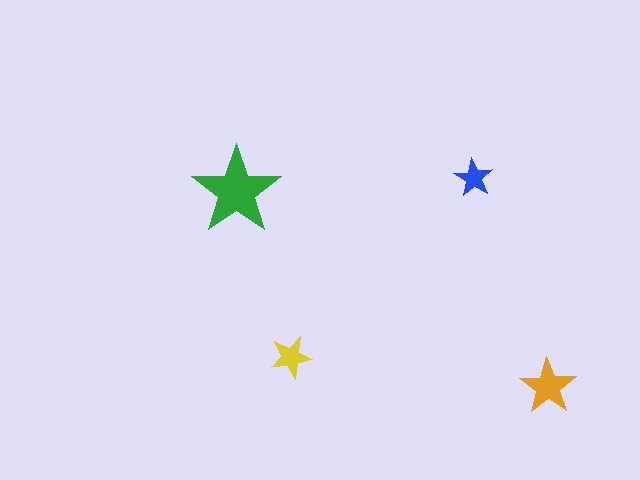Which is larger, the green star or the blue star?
The green one.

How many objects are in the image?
There are 4 objects in the image.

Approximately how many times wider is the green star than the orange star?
About 1.5 times wider.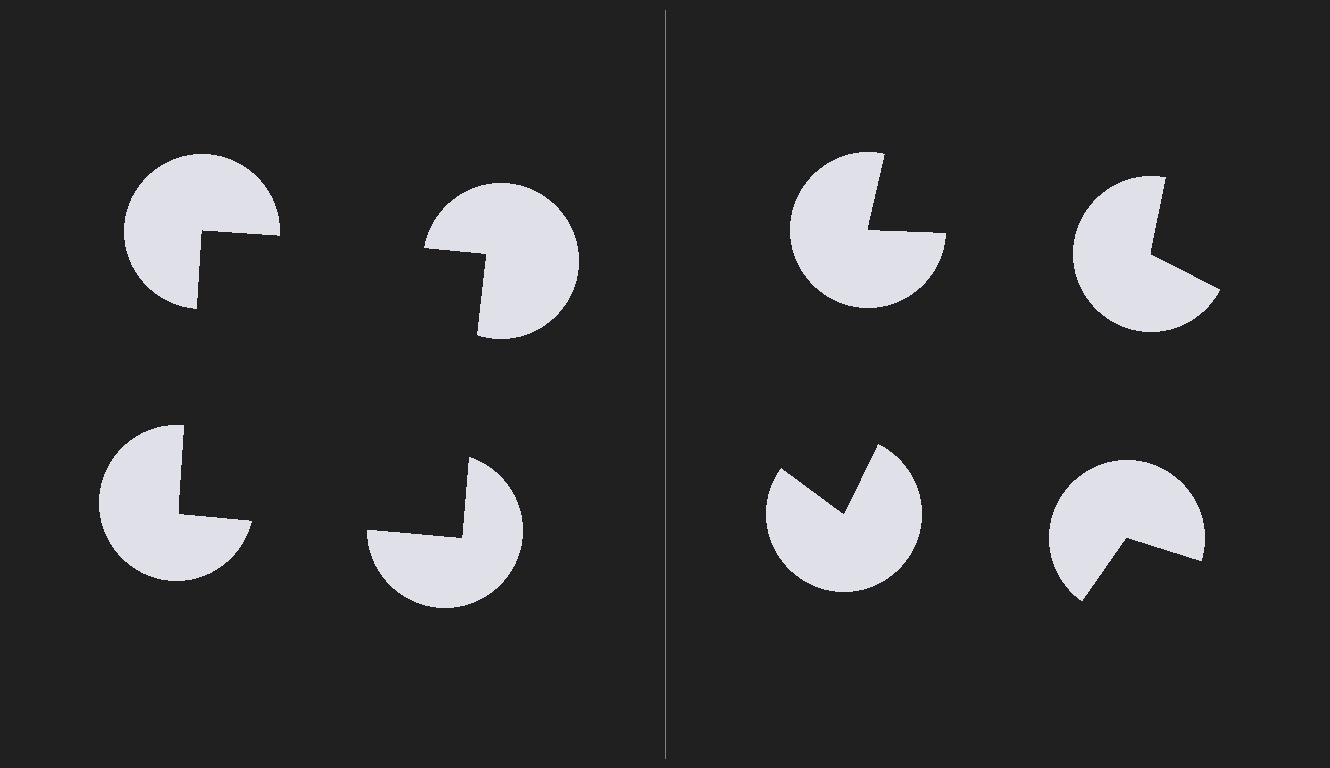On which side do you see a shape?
An illusory square appears on the left side. On the right side the wedge cuts are rotated, so no coherent shape forms.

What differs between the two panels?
The pac-man discs are positioned identically on both sides; only the wedge orientations differ. On the left they align to a square; on the right they are misaligned.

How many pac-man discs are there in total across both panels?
8 — 4 on each side.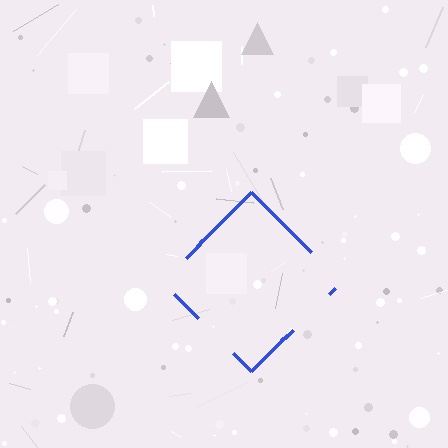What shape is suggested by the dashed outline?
The dashed outline suggests a diamond.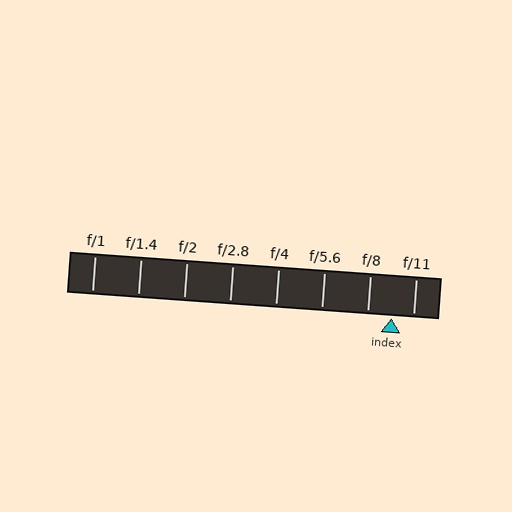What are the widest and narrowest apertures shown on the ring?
The widest aperture shown is f/1 and the narrowest is f/11.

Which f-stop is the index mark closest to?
The index mark is closest to f/11.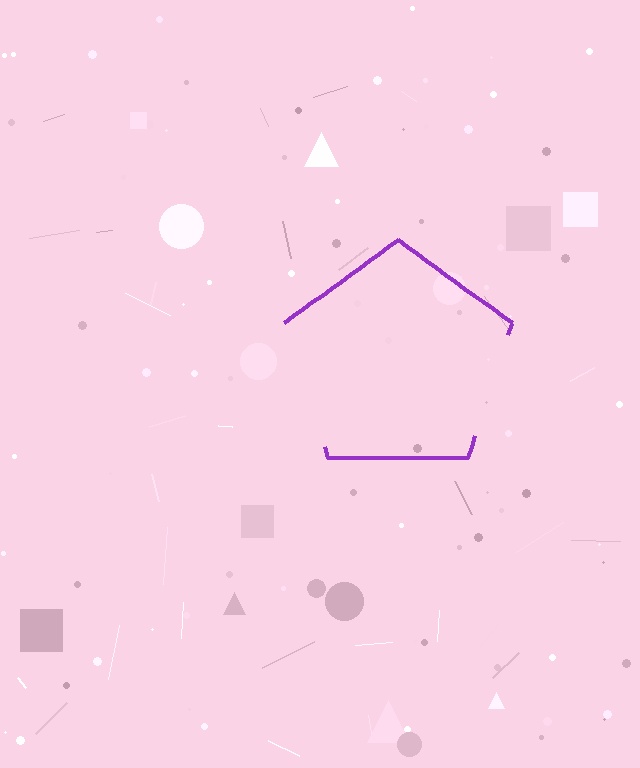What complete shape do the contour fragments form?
The contour fragments form a pentagon.